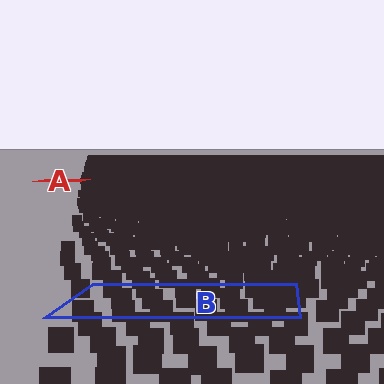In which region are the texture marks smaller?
The texture marks are smaller in region A, because it is farther away.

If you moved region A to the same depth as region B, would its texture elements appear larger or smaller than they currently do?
They would appear larger. At a closer depth, the same texture elements are projected at a bigger on-screen size.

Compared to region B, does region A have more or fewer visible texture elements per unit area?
Region A has more texture elements per unit area — they are packed more densely because it is farther away.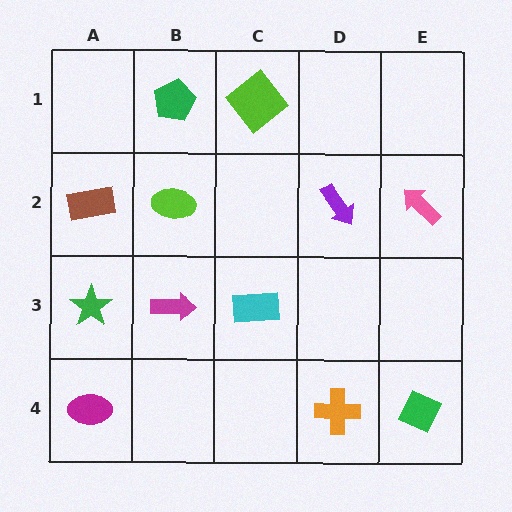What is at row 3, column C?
A cyan rectangle.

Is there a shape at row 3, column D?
No, that cell is empty.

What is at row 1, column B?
A green pentagon.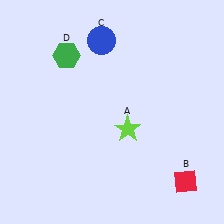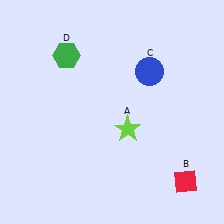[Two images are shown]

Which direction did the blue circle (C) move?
The blue circle (C) moved right.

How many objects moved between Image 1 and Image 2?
1 object moved between the two images.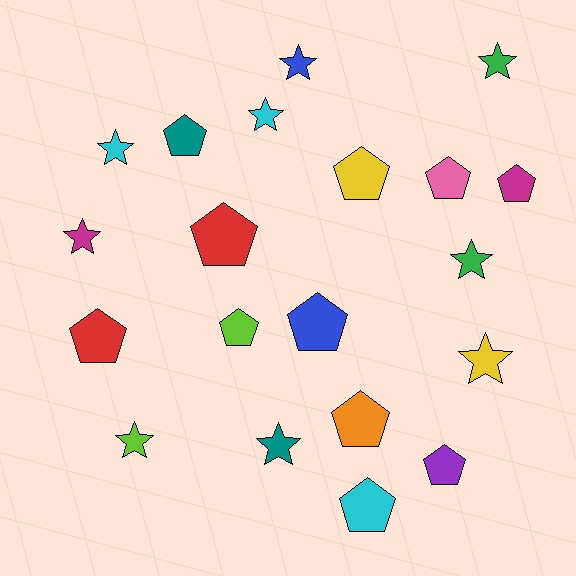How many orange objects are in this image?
There is 1 orange object.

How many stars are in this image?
There are 9 stars.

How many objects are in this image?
There are 20 objects.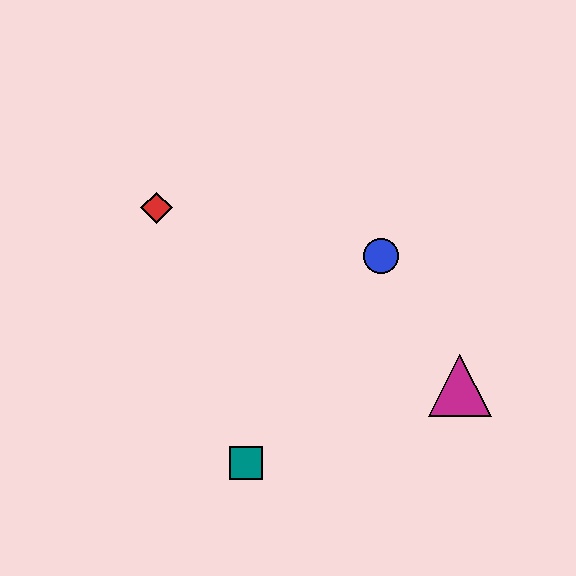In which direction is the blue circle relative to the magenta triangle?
The blue circle is above the magenta triangle.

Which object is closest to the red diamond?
The blue circle is closest to the red diamond.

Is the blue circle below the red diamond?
Yes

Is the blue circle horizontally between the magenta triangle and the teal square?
Yes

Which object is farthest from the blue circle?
The teal square is farthest from the blue circle.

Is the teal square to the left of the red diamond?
No